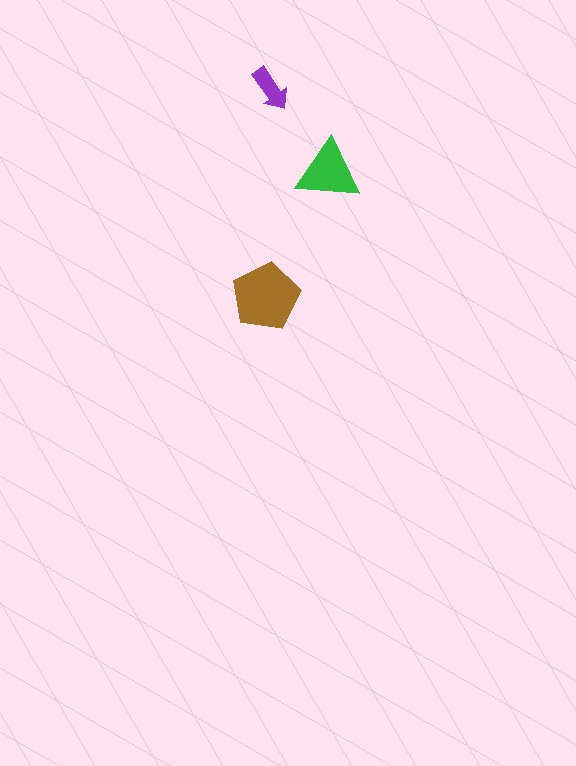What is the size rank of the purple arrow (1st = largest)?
3rd.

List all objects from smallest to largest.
The purple arrow, the green triangle, the brown pentagon.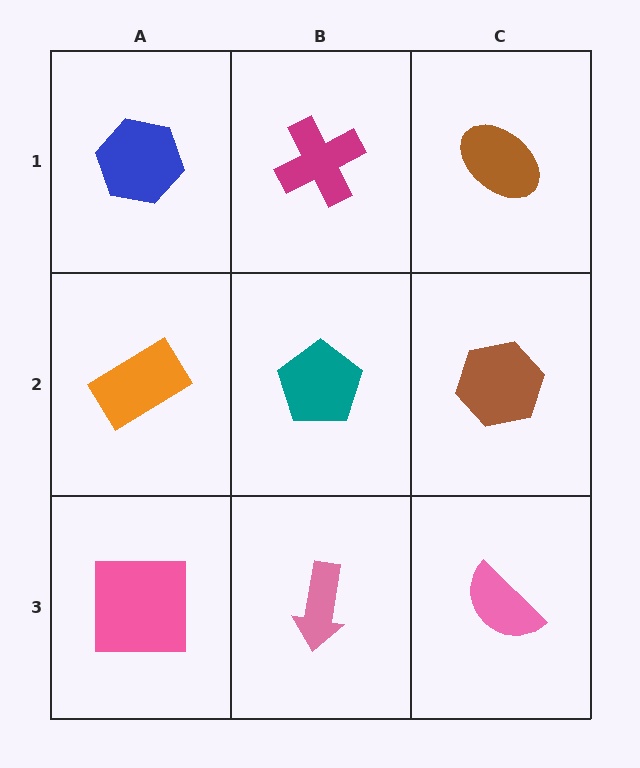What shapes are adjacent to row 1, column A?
An orange rectangle (row 2, column A), a magenta cross (row 1, column B).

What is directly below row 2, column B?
A pink arrow.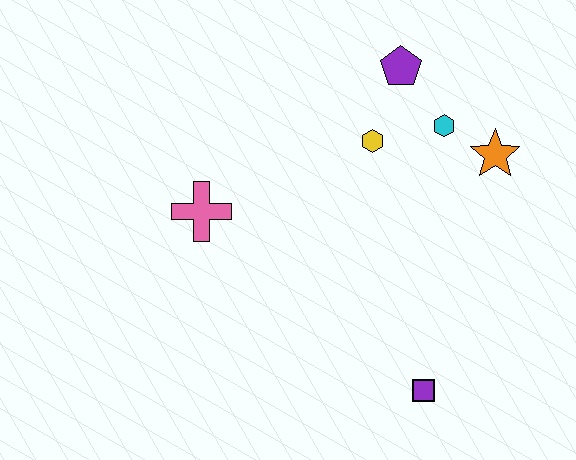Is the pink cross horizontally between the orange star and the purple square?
No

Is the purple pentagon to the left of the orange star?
Yes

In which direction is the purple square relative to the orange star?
The purple square is below the orange star.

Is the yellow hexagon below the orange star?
No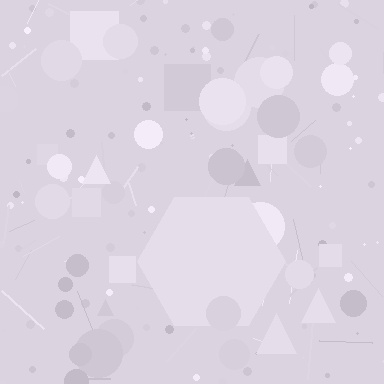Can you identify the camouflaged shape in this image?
The camouflaged shape is a hexagon.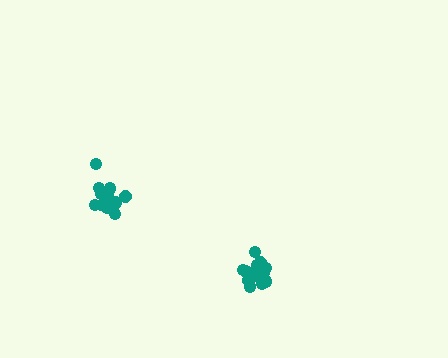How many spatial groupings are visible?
There are 2 spatial groupings.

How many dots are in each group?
Group 1: 21 dots, Group 2: 15 dots (36 total).